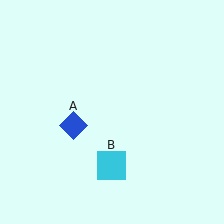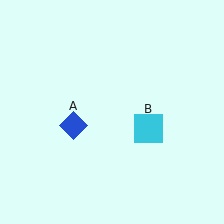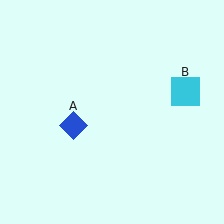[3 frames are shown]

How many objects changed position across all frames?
1 object changed position: cyan square (object B).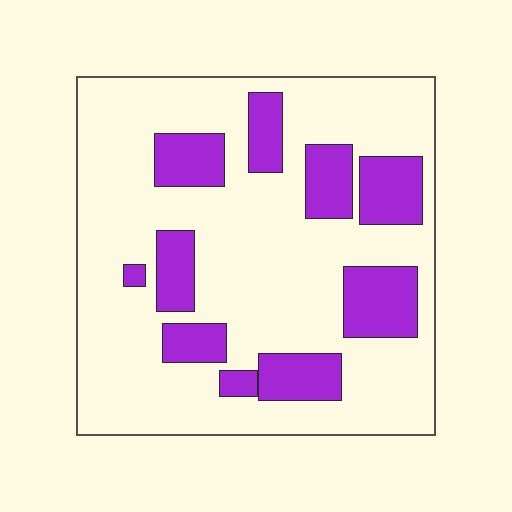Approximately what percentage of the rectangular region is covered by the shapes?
Approximately 25%.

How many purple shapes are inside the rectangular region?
10.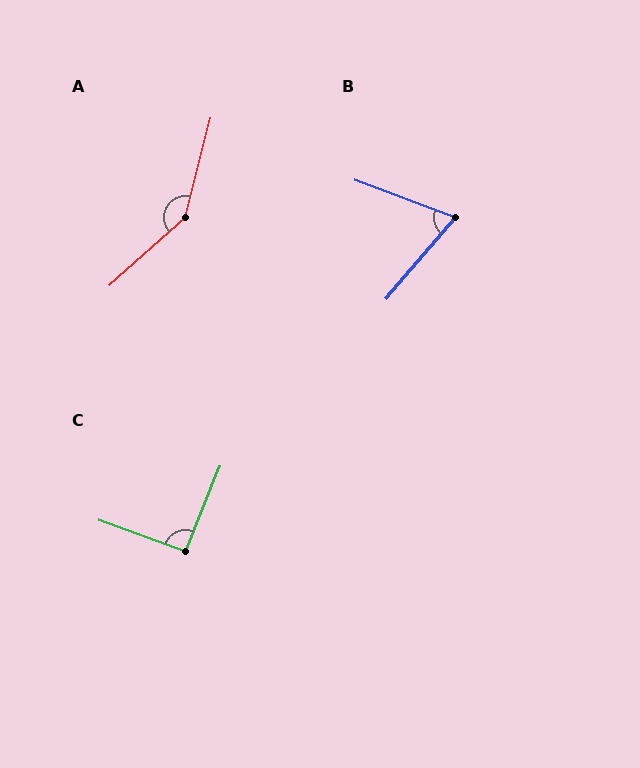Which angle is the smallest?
B, at approximately 70 degrees.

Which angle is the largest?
A, at approximately 146 degrees.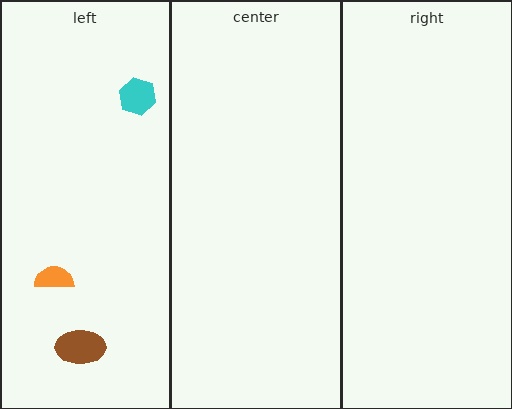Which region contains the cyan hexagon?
The left region.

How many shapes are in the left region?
3.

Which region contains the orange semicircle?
The left region.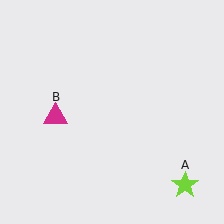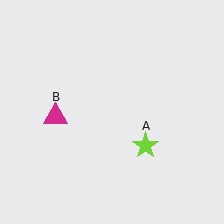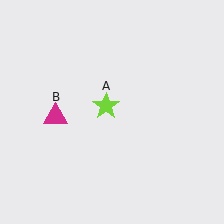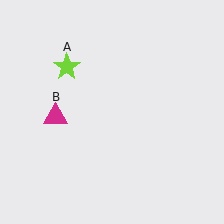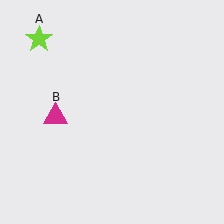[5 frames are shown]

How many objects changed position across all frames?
1 object changed position: lime star (object A).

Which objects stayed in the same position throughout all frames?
Magenta triangle (object B) remained stationary.